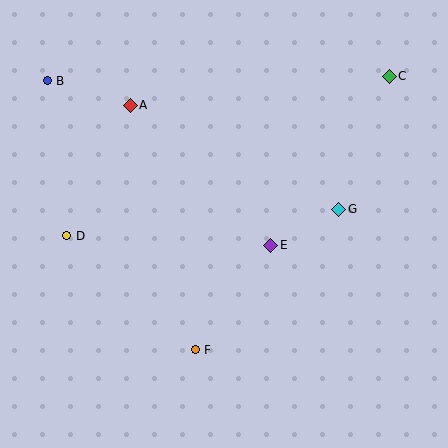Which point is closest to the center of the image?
Point E at (271, 245) is closest to the center.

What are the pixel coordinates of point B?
Point B is at (47, 81).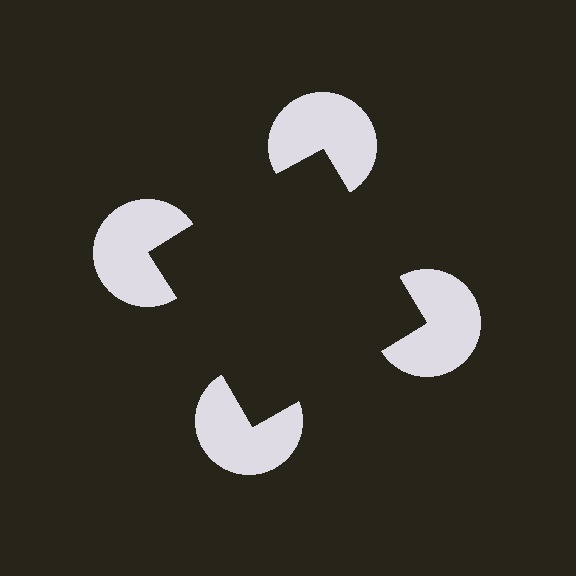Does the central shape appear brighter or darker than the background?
It typically appears slightly darker than the background, even though no actual brightness change is drawn.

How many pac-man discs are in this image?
There are 4 — one at each vertex of the illusory square.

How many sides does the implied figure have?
4 sides.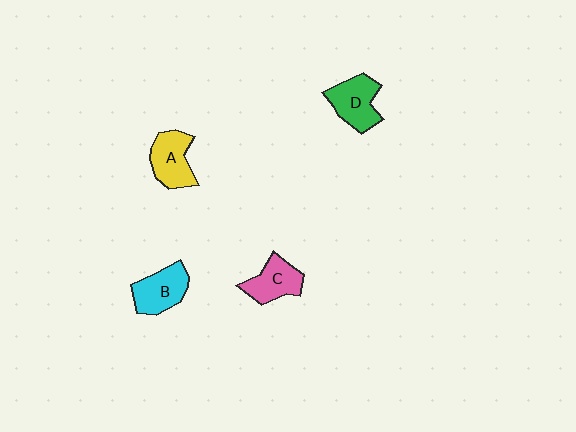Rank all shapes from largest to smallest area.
From largest to smallest: D (green), B (cyan), A (yellow), C (pink).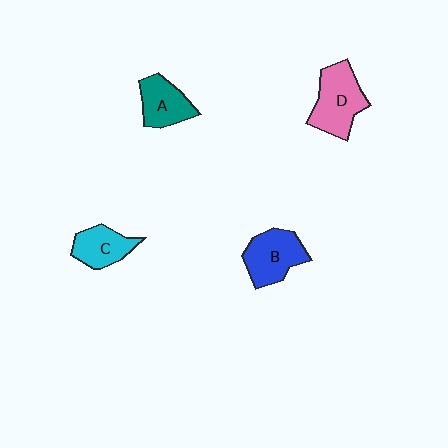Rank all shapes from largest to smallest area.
From largest to smallest: D (pink), B (blue), A (teal), C (cyan).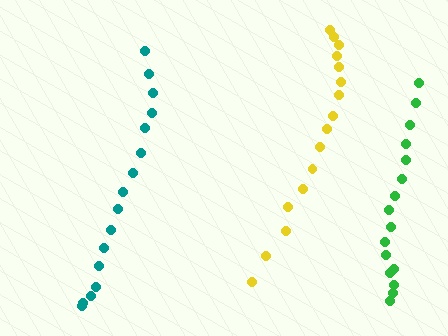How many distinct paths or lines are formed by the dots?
There are 3 distinct paths.